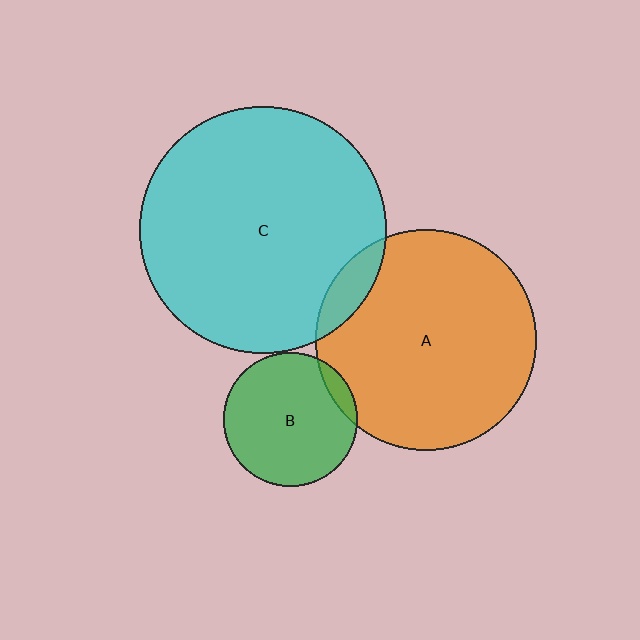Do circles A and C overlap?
Yes.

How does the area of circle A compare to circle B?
Approximately 2.7 times.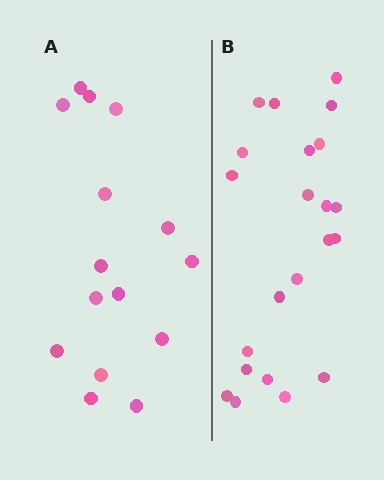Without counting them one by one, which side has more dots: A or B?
Region B (the right region) has more dots.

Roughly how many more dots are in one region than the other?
Region B has roughly 8 or so more dots than region A.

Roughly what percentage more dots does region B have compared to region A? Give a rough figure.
About 45% more.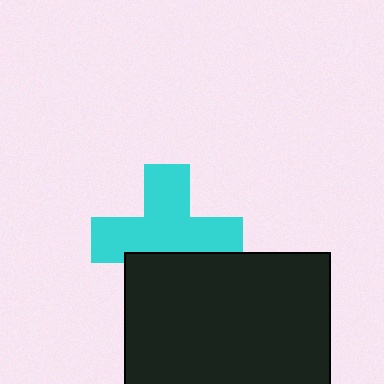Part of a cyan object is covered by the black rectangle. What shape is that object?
It is a cross.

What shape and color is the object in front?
The object in front is a black rectangle.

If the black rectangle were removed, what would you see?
You would see the complete cyan cross.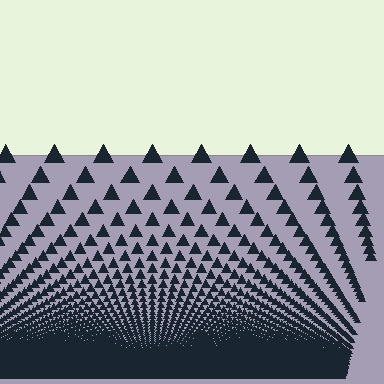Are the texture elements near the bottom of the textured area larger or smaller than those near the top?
Smaller. The gradient is inverted — elements near the bottom are smaller and denser.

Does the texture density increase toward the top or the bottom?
Density increases toward the bottom.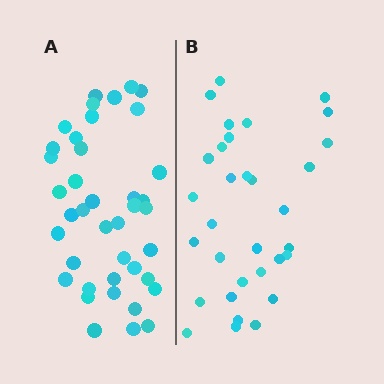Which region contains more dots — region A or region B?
Region A (the left region) has more dots.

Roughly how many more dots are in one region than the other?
Region A has roughly 8 or so more dots than region B.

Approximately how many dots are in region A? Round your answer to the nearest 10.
About 40 dots.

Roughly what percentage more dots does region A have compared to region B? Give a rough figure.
About 25% more.